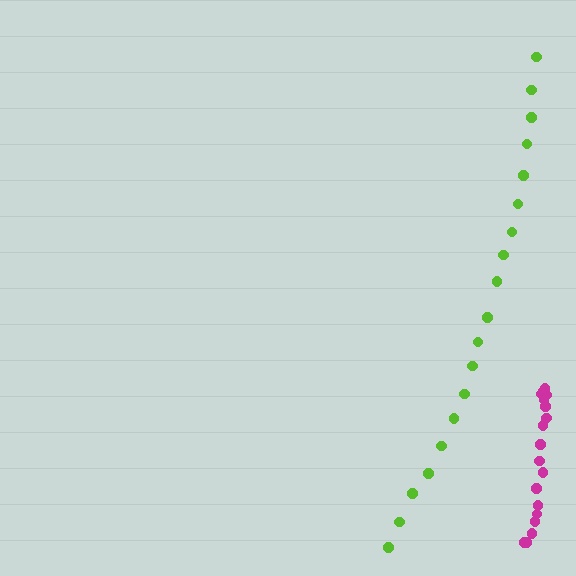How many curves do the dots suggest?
There are 2 distinct paths.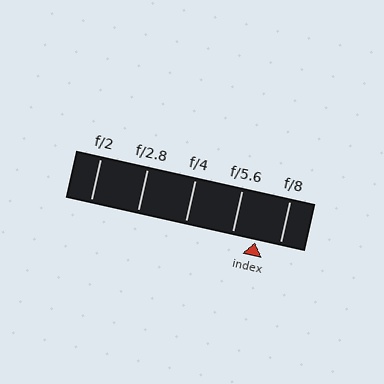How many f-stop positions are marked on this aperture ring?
There are 5 f-stop positions marked.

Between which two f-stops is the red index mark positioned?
The index mark is between f/5.6 and f/8.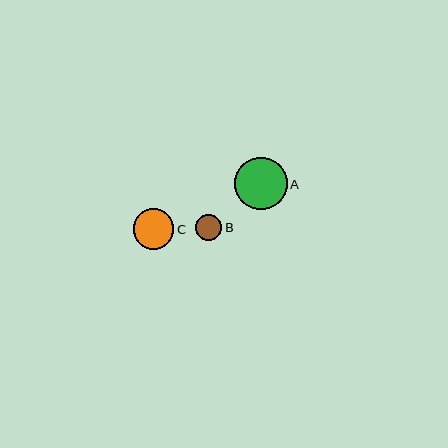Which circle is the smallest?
Circle B is the smallest with a size of approximately 26 pixels.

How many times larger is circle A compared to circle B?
Circle A is approximately 2.0 times the size of circle B.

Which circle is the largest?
Circle A is the largest with a size of approximately 52 pixels.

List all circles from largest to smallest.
From largest to smallest: A, C, B.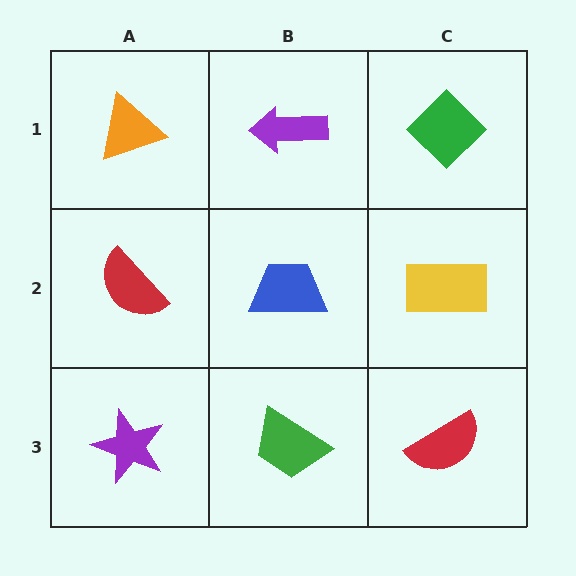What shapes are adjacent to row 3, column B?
A blue trapezoid (row 2, column B), a purple star (row 3, column A), a red semicircle (row 3, column C).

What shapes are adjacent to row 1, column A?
A red semicircle (row 2, column A), a purple arrow (row 1, column B).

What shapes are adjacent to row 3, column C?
A yellow rectangle (row 2, column C), a green trapezoid (row 3, column B).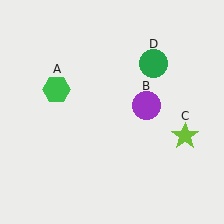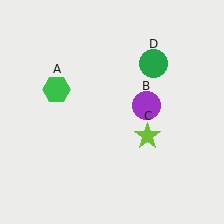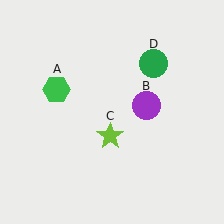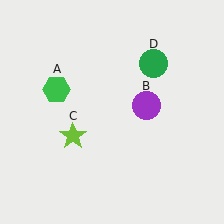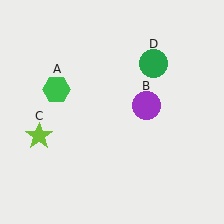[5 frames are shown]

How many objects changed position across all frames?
1 object changed position: lime star (object C).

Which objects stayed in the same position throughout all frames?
Green hexagon (object A) and purple circle (object B) and green circle (object D) remained stationary.